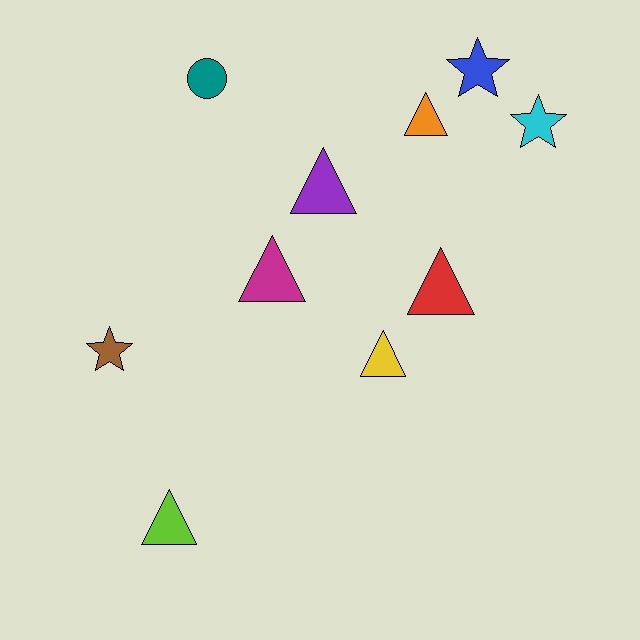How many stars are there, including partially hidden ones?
There are 3 stars.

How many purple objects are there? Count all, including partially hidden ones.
There is 1 purple object.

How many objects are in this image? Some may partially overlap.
There are 10 objects.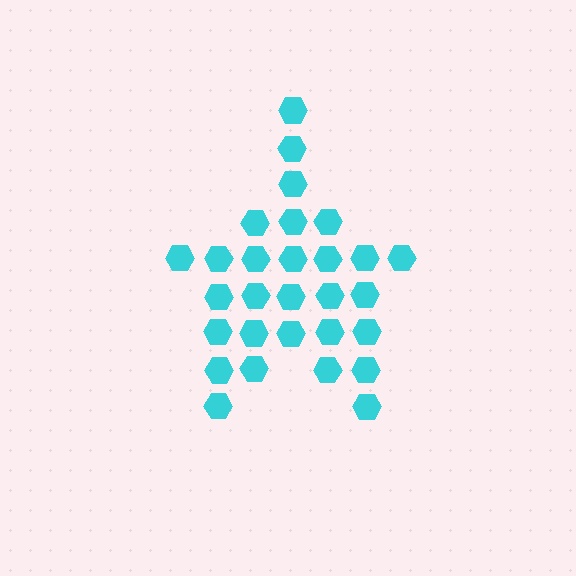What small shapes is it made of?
It is made of small hexagons.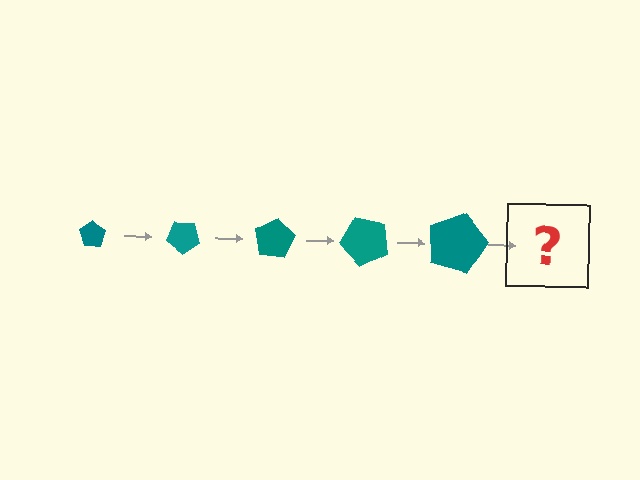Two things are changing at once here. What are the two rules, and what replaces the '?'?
The two rules are that the pentagon grows larger each step and it rotates 40 degrees each step. The '?' should be a pentagon, larger than the previous one and rotated 200 degrees from the start.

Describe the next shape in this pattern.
It should be a pentagon, larger than the previous one and rotated 200 degrees from the start.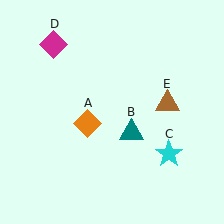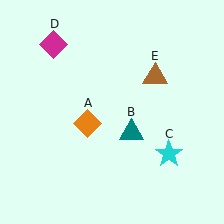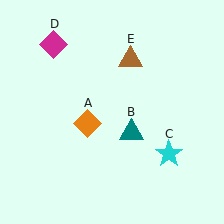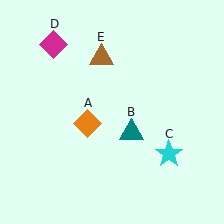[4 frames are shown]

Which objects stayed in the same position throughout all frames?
Orange diamond (object A) and teal triangle (object B) and cyan star (object C) and magenta diamond (object D) remained stationary.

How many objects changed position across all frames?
1 object changed position: brown triangle (object E).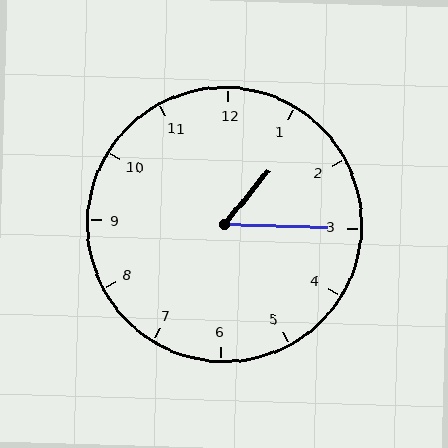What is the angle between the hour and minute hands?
Approximately 52 degrees.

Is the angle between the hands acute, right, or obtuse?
It is acute.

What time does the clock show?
1:15.